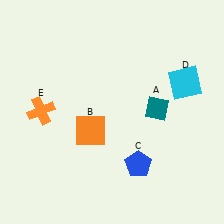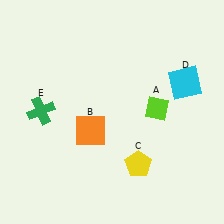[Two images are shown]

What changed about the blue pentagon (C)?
In Image 1, C is blue. In Image 2, it changed to yellow.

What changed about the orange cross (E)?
In Image 1, E is orange. In Image 2, it changed to green.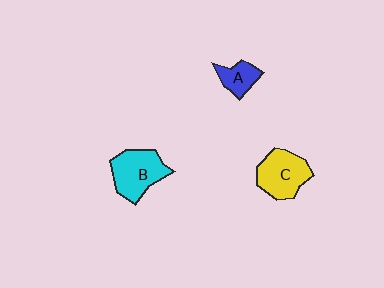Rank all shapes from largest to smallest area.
From largest to smallest: B (cyan), C (yellow), A (blue).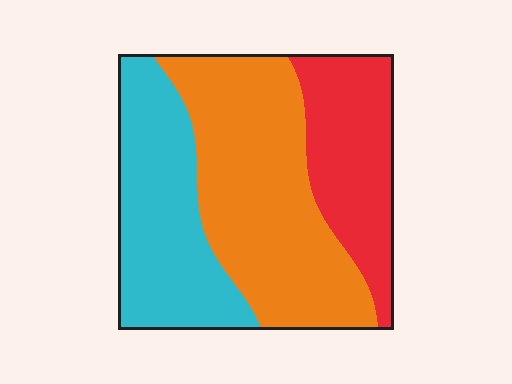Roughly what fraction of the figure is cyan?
Cyan takes up about one third (1/3) of the figure.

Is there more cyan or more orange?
Orange.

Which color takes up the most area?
Orange, at roughly 45%.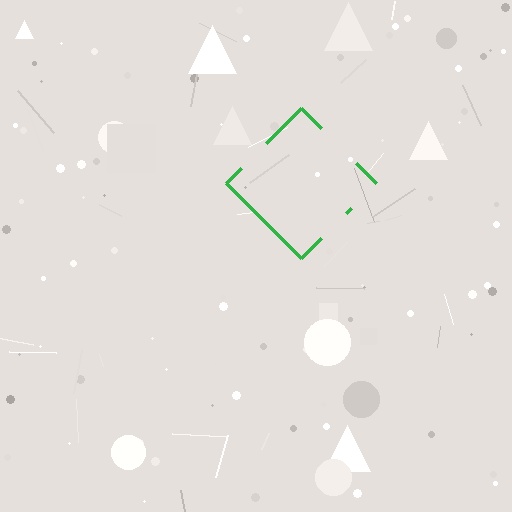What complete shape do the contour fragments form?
The contour fragments form a diamond.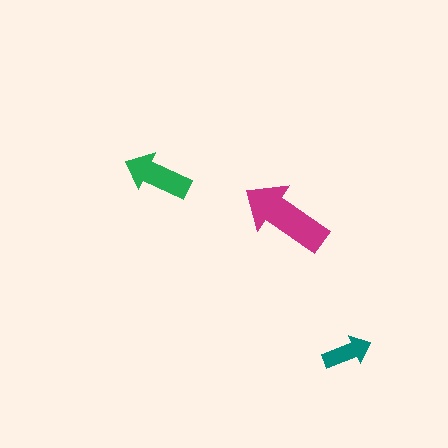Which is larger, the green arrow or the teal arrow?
The green one.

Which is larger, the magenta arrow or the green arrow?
The magenta one.